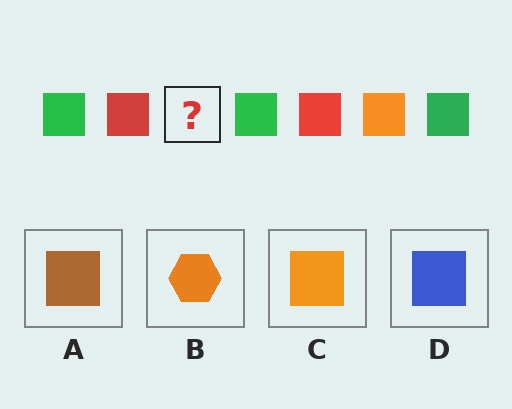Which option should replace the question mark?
Option C.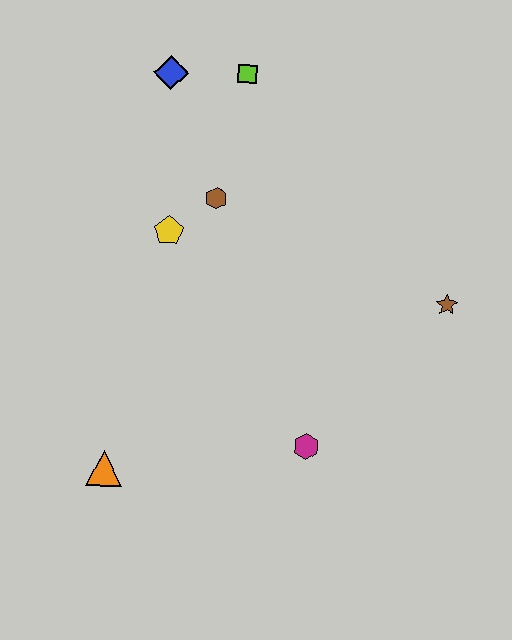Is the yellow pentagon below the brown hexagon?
Yes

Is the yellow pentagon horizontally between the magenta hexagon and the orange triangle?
Yes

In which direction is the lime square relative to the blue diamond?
The lime square is to the right of the blue diamond.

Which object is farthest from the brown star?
The orange triangle is farthest from the brown star.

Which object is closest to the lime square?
The blue diamond is closest to the lime square.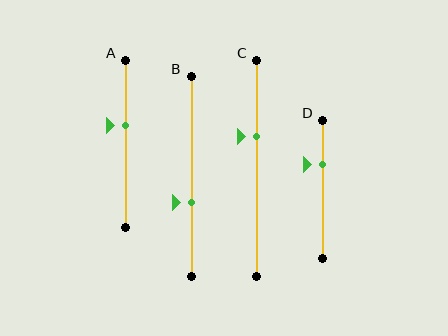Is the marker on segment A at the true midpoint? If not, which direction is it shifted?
No, the marker on segment A is shifted upward by about 11% of the segment length.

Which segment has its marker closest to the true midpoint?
Segment A has its marker closest to the true midpoint.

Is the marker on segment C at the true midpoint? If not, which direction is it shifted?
No, the marker on segment C is shifted upward by about 15% of the segment length.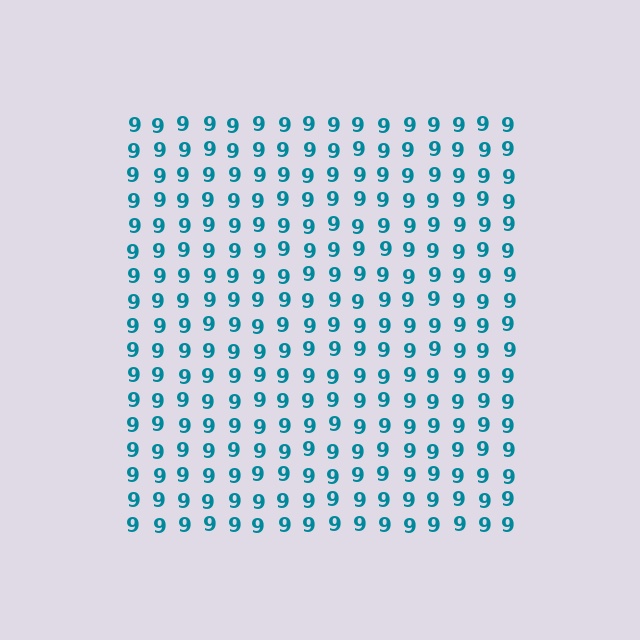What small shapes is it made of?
It is made of small digit 9's.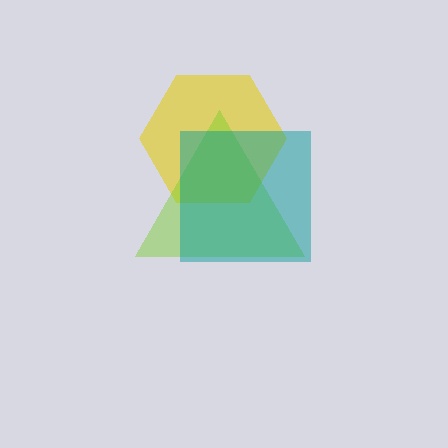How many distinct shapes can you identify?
There are 3 distinct shapes: a yellow hexagon, a lime triangle, a teal square.